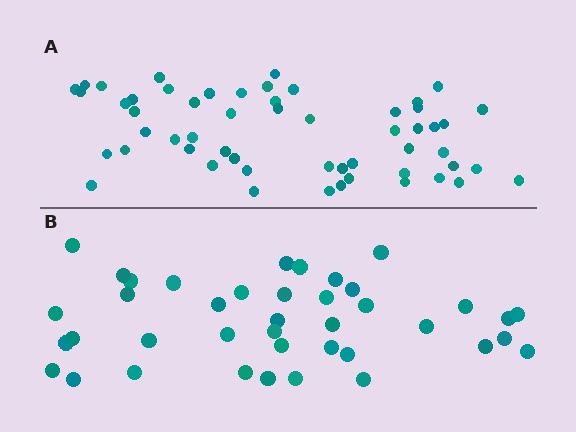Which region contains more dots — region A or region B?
Region A (the top region) has more dots.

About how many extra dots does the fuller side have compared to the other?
Region A has approximately 15 more dots than region B.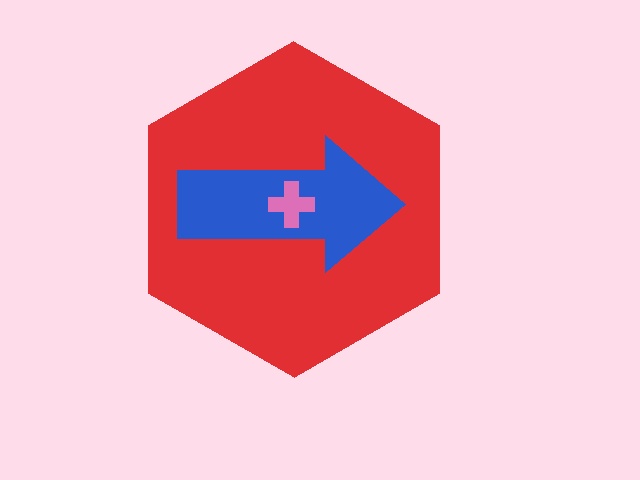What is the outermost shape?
The red hexagon.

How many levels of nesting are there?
3.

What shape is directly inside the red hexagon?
The blue arrow.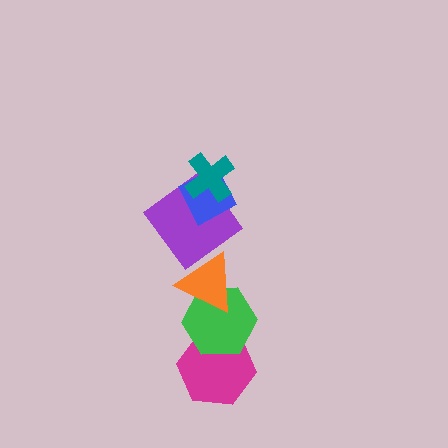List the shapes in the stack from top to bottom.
From top to bottom: the teal cross, the blue diamond, the purple diamond, the orange triangle, the green hexagon, the magenta hexagon.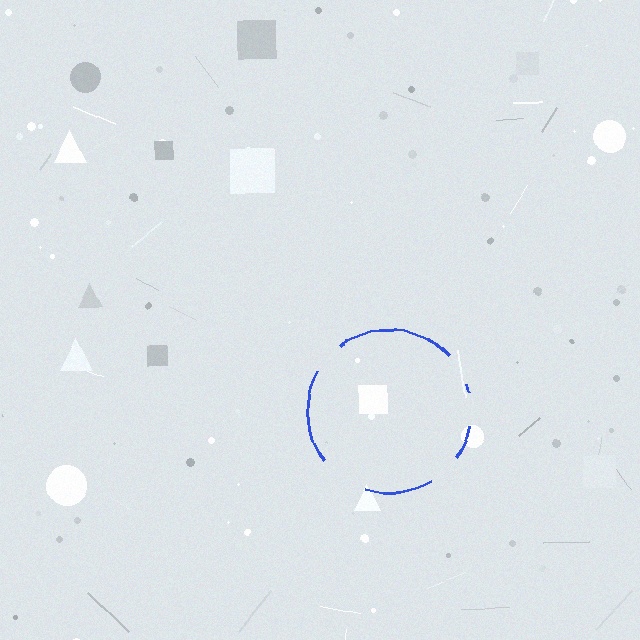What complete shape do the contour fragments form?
The contour fragments form a circle.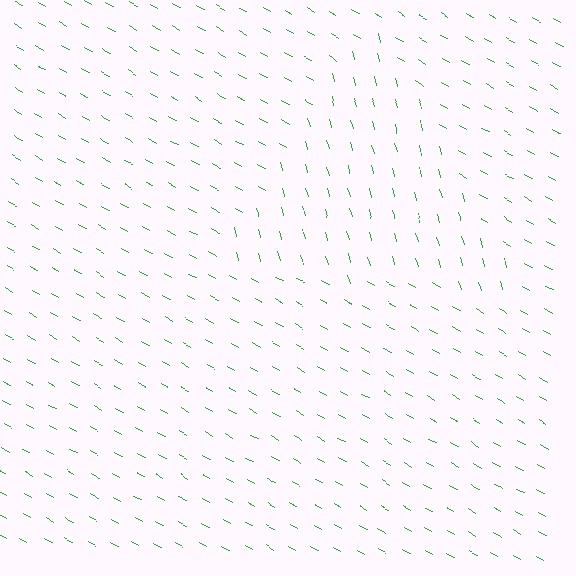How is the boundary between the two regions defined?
The boundary is defined purely by a change in line orientation (approximately 45 degrees difference). All lines are the same color and thickness.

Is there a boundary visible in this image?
Yes, there is a texture boundary formed by a change in line orientation.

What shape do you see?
I see a triangle.